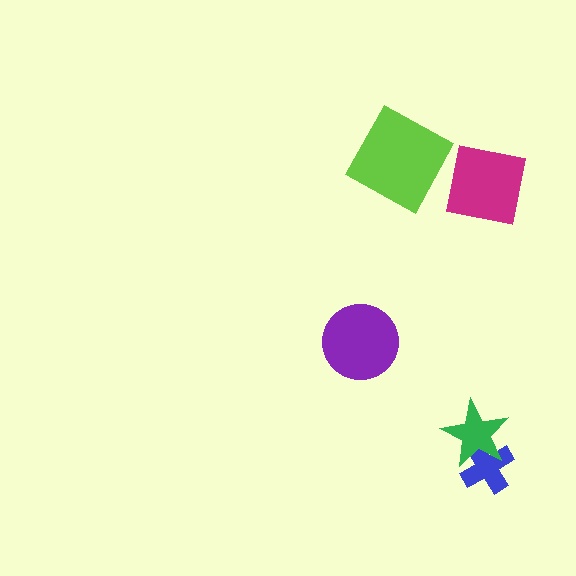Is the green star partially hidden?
No, no other shape covers it.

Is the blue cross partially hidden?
Yes, it is partially covered by another shape.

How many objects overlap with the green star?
1 object overlaps with the green star.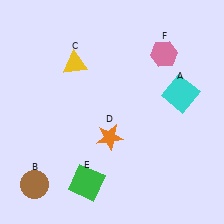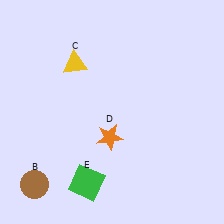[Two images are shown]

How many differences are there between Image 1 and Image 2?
There are 2 differences between the two images.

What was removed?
The pink hexagon (F), the cyan square (A) were removed in Image 2.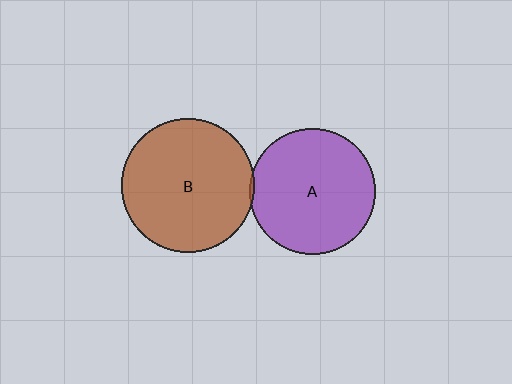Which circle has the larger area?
Circle B (brown).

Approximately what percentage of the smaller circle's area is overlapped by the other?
Approximately 5%.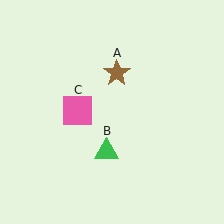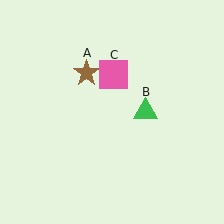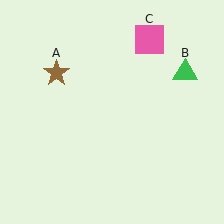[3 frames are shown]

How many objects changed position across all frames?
3 objects changed position: brown star (object A), green triangle (object B), pink square (object C).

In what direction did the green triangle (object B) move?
The green triangle (object B) moved up and to the right.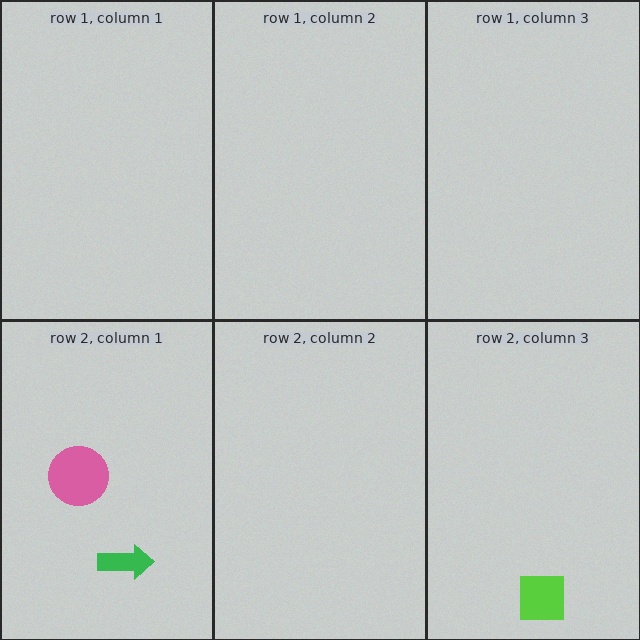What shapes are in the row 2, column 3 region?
The lime square.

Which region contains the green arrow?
The row 2, column 1 region.